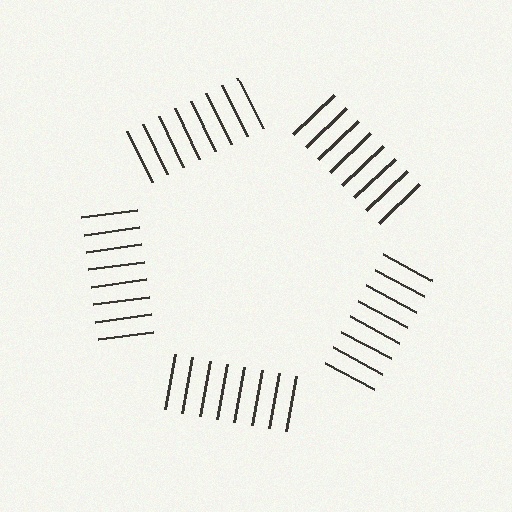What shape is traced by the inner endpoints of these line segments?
An illusory pentagon — the line segments terminate on its edges but no continuous stroke is drawn.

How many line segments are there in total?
40 — 8 along each of the 5 edges.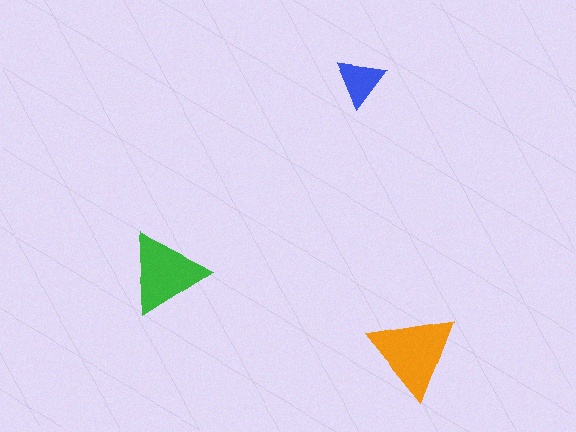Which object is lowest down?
The orange triangle is bottommost.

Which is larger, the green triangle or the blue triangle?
The green one.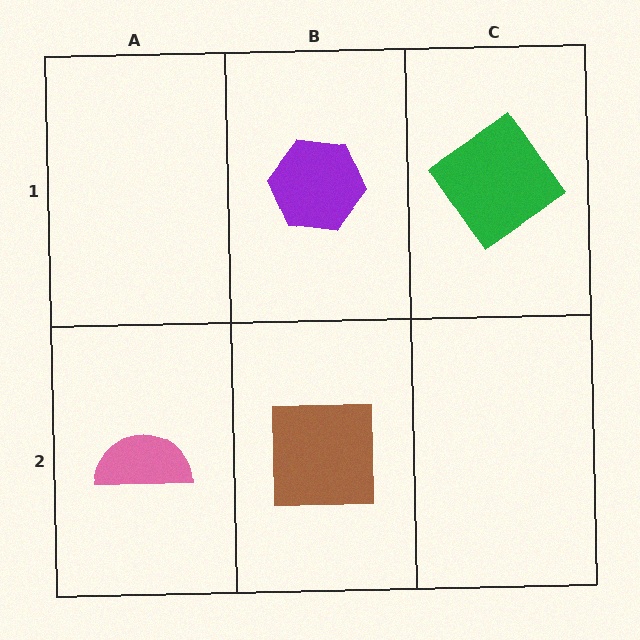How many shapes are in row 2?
2 shapes.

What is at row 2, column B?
A brown square.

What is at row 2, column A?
A pink semicircle.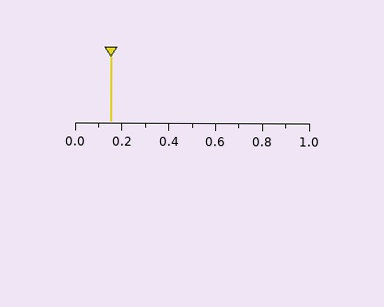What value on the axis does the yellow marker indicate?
The marker indicates approximately 0.15.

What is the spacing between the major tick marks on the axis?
The major ticks are spaced 0.2 apart.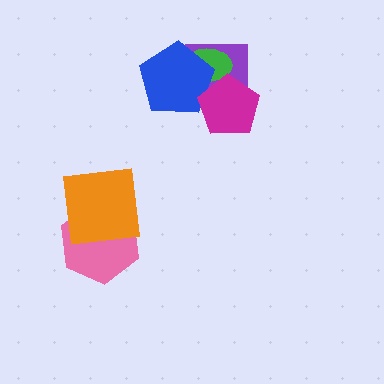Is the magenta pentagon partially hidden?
No, no other shape covers it.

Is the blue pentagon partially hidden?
Yes, it is partially covered by another shape.